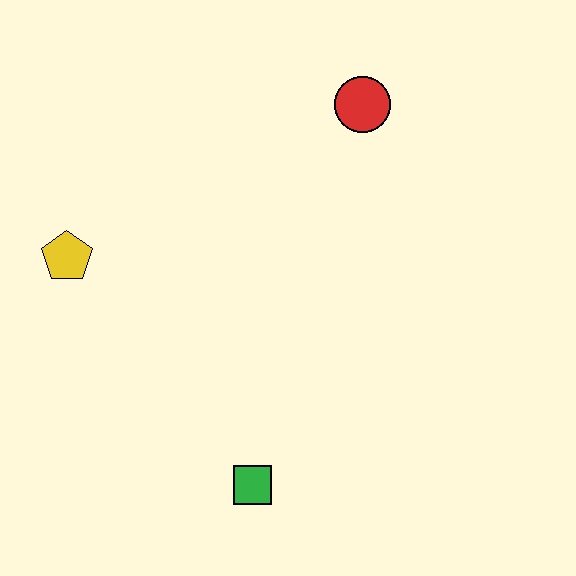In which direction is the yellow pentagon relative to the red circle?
The yellow pentagon is to the left of the red circle.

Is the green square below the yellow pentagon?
Yes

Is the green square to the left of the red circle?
Yes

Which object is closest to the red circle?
The yellow pentagon is closest to the red circle.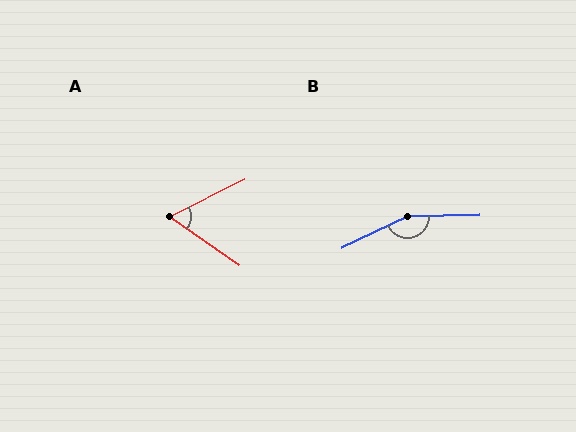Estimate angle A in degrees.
Approximately 61 degrees.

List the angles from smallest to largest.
A (61°), B (156°).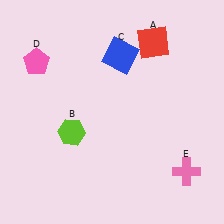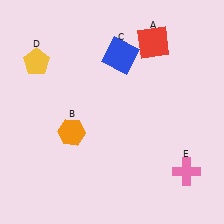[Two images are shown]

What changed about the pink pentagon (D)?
In Image 1, D is pink. In Image 2, it changed to yellow.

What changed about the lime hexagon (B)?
In Image 1, B is lime. In Image 2, it changed to orange.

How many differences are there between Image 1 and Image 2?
There are 2 differences between the two images.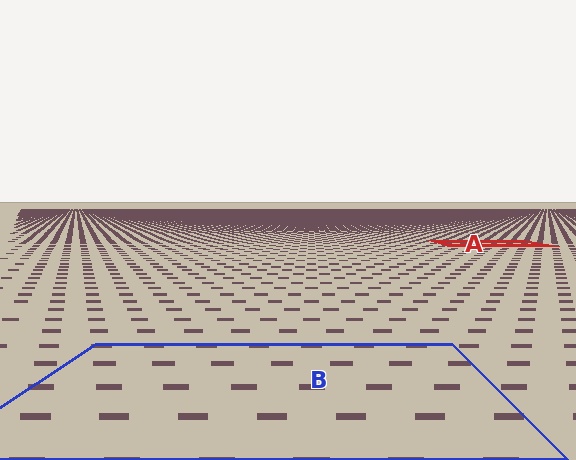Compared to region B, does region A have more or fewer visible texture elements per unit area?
Region A has more texture elements per unit area — they are packed more densely because it is farther away.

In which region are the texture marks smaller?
The texture marks are smaller in region A, because it is farther away.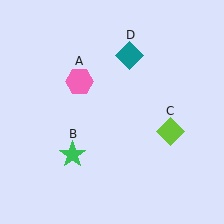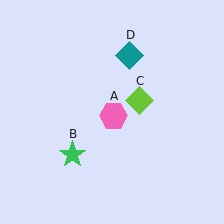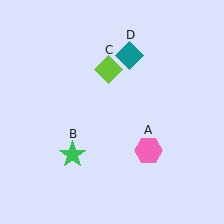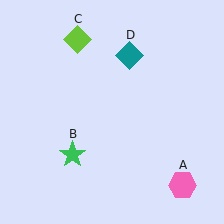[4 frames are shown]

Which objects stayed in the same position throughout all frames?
Green star (object B) and teal diamond (object D) remained stationary.